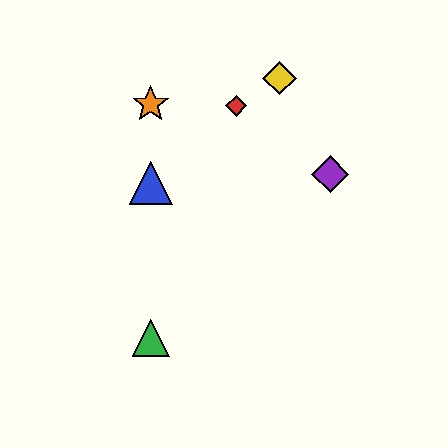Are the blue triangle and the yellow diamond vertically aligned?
No, the blue triangle is at x≈151 and the yellow diamond is at x≈279.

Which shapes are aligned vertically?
The blue triangle, the green triangle, the orange star are aligned vertically.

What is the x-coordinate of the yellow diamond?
The yellow diamond is at x≈279.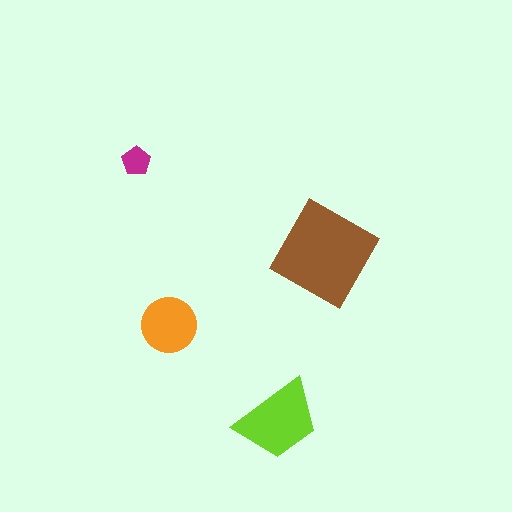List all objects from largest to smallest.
The brown diamond, the lime trapezoid, the orange circle, the magenta pentagon.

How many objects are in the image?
There are 4 objects in the image.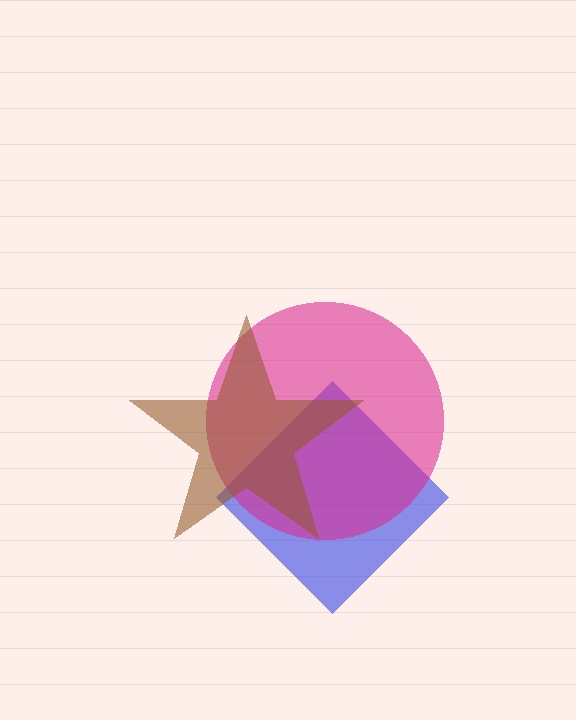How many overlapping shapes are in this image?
There are 3 overlapping shapes in the image.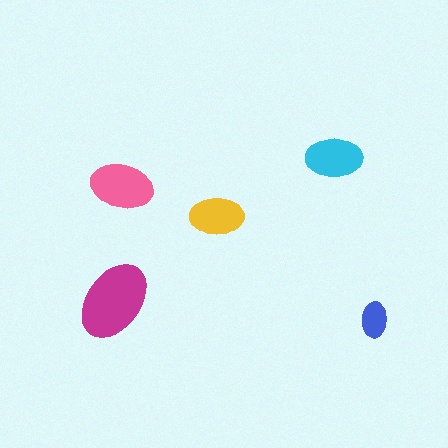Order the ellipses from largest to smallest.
the magenta one, the pink one, the cyan one, the yellow one, the blue one.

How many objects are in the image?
There are 5 objects in the image.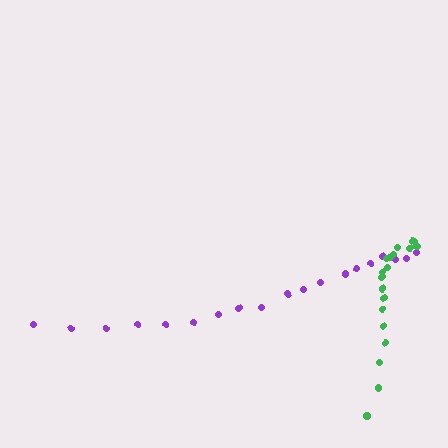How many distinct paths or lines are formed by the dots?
There are 2 distinct paths.